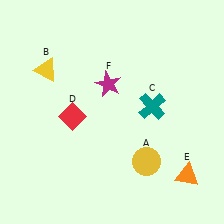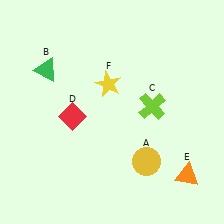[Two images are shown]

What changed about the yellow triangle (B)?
In Image 1, B is yellow. In Image 2, it changed to green.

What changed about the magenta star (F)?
In Image 1, F is magenta. In Image 2, it changed to yellow.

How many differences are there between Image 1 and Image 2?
There are 3 differences between the two images.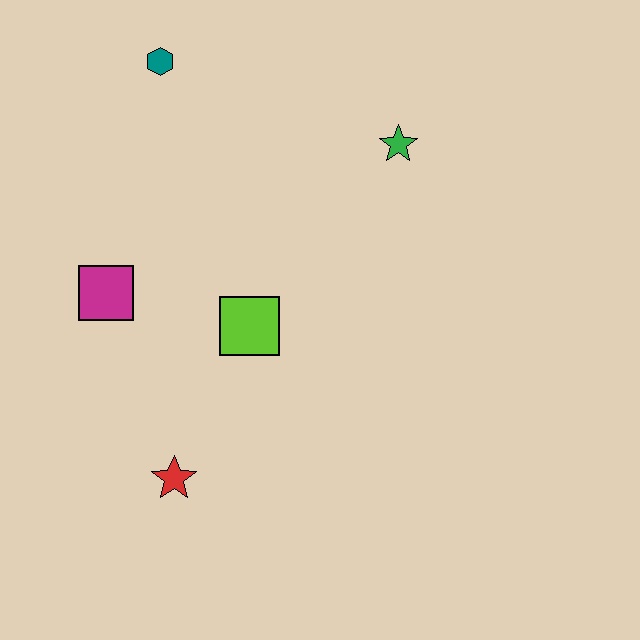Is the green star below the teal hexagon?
Yes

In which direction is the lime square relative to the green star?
The lime square is below the green star.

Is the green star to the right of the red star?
Yes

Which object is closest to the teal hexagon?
The magenta square is closest to the teal hexagon.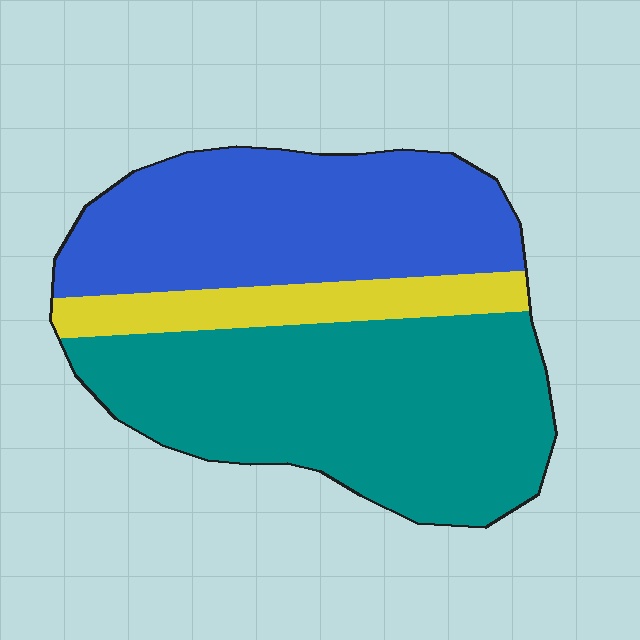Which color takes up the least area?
Yellow, at roughly 15%.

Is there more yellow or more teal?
Teal.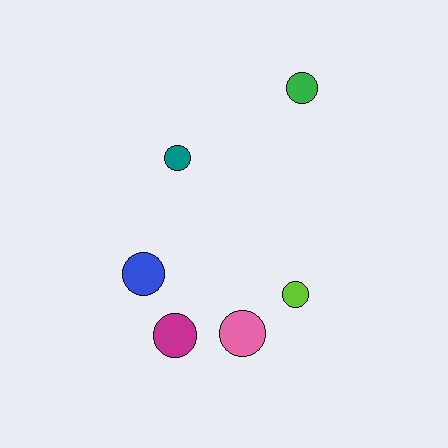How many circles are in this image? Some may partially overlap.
There are 6 circles.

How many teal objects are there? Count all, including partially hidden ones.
There is 1 teal object.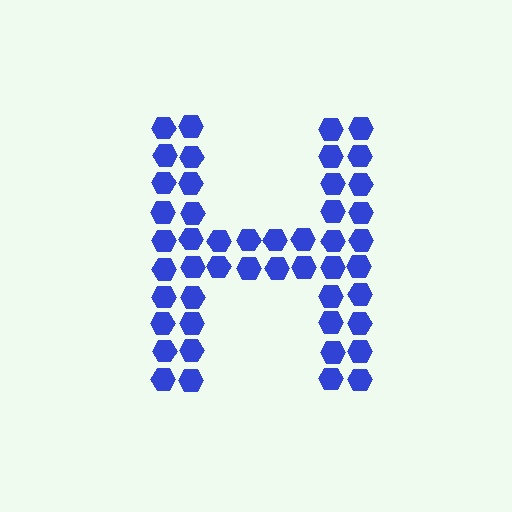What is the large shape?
The large shape is the letter H.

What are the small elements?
The small elements are hexagons.